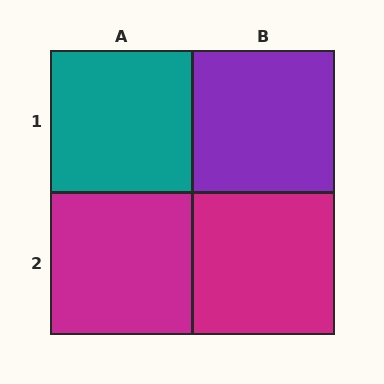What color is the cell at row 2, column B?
Magenta.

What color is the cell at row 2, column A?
Magenta.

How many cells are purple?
1 cell is purple.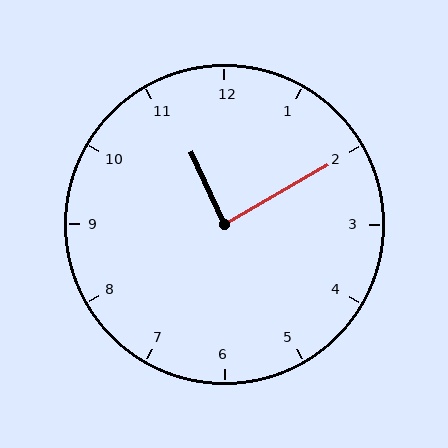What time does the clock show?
11:10.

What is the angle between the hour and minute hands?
Approximately 85 degrees.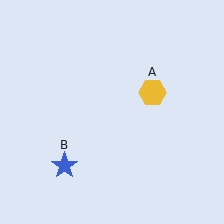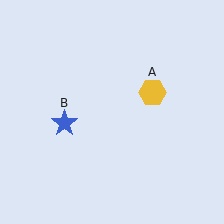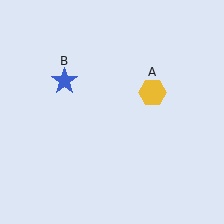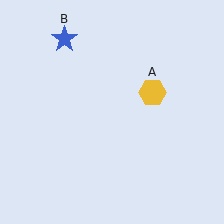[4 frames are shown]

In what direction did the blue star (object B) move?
The blue star (object B) moved up.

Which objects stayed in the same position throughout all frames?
Yellow hexagon (object A) remained stationary.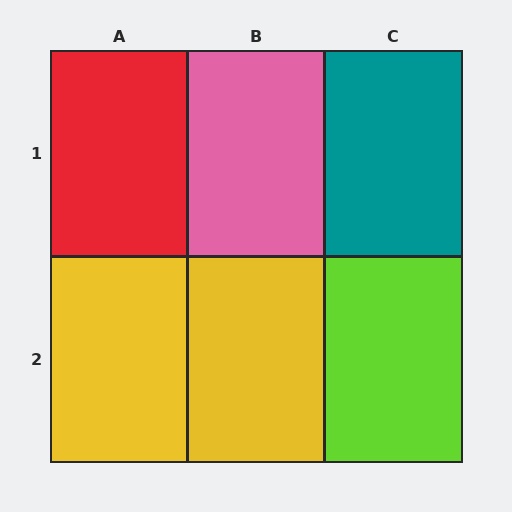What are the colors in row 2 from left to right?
Yellow, yellow, lime.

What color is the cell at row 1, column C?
Teal.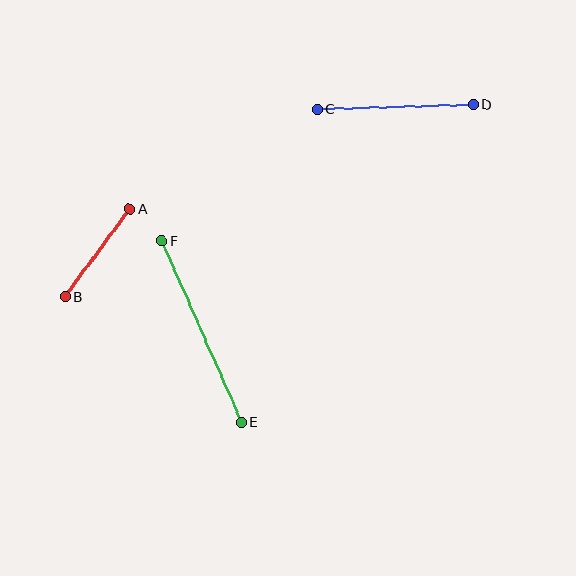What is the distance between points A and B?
The distance is approximately 109 pixels.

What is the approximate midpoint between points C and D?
The midpoint is at approximately (395, 107) pixels.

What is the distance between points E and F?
The distance is approximately 198 pixels.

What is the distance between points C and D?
The distance is approximately 156 pixels.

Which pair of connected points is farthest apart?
Points E and F are farthest apart.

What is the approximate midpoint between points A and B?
The midpoint is at approximately (97, 253) pixels.